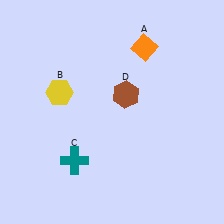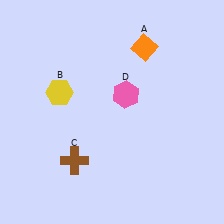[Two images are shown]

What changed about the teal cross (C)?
In Image 1, C is teal. In Image 2, it changed to brown.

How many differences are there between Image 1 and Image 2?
There are 2 differences between the two images.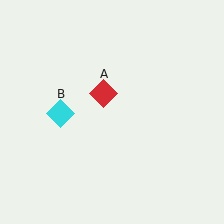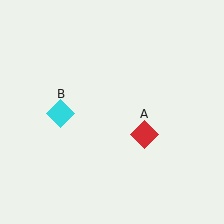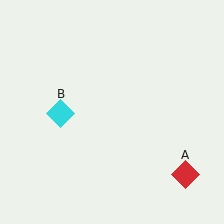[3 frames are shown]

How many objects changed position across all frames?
1 object changed position: red diamond (object A).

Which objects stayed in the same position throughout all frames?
Cyan diamond (object B) remained stationary.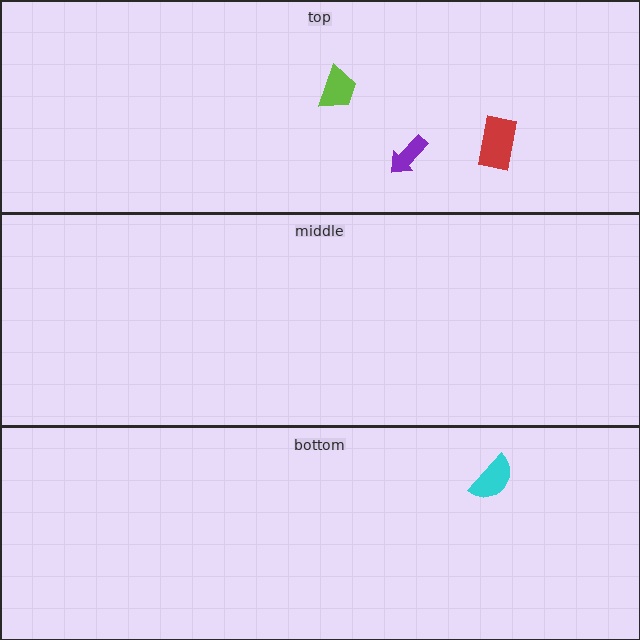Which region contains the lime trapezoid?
The top region.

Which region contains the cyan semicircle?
The bottom region.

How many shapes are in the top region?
3.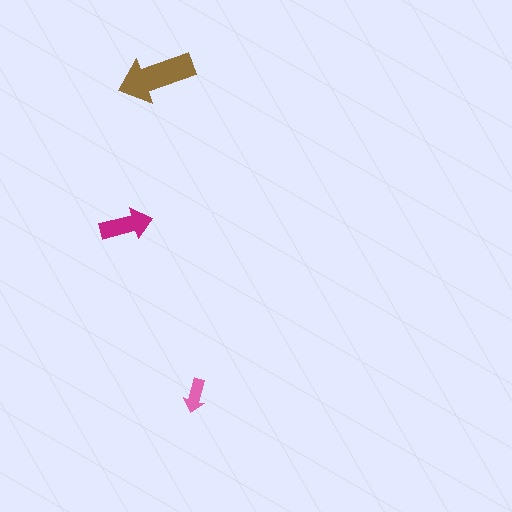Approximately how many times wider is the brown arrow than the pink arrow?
About 2.5 times wider.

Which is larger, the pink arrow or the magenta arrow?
The magenta one.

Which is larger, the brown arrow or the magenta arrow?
The brown one.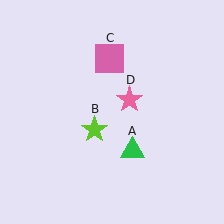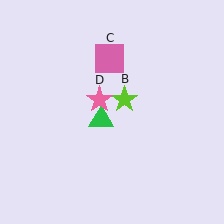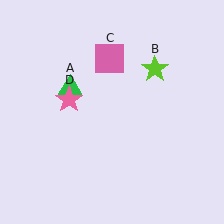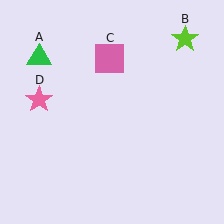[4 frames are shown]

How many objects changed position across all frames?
3 objects changed position: green triangle (object A), lime star (object B), pink star (object D).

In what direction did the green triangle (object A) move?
The green triangle (object A) moved up and to the left.